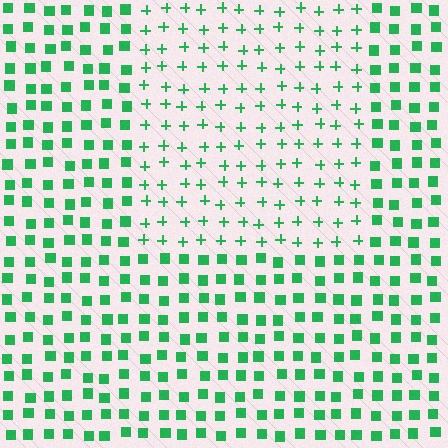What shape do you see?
I see a rectangle.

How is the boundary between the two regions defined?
The boundary is defined by a change in element shape: plus signs inside vs. squares outside. All elements share the same color and spacing.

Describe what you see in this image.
The image is filled with small green elements arranged in a uniform grid. A rectangle-shaped region contains plus signs, while the surrounding area contains squares. The boundary is defined purely by the change in element shape.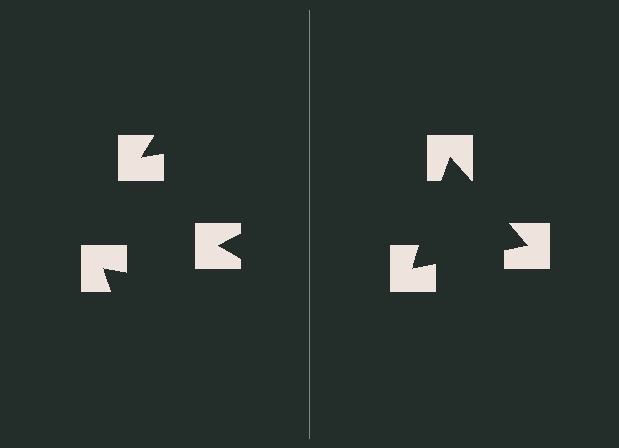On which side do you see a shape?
An illusory triangle appears on the right side. On the left side the wedge cuts are rotated, so no coherent shape forms.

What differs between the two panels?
The notched squares are positioned identically on both sides; only the wedge orientations differ. On the right they align to a triangle; on the left they are misaligned.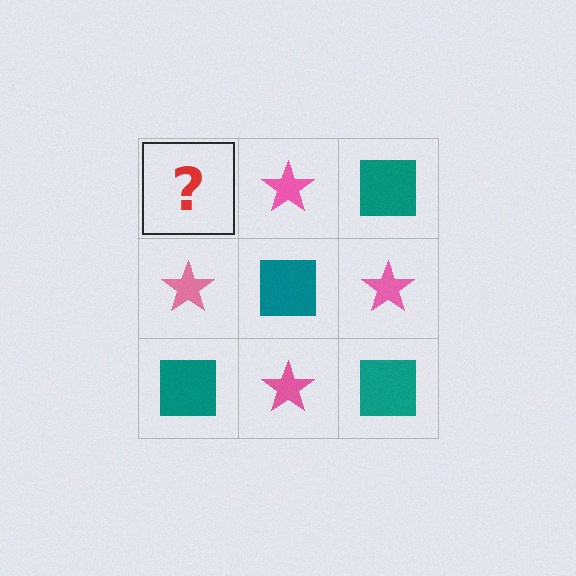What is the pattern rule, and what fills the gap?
The rule is that it alternates teal square and pink star in a checkerboard pattern. The gap should be filled with a teal square.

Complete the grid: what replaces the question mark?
The question mark should be replaced with a teal square.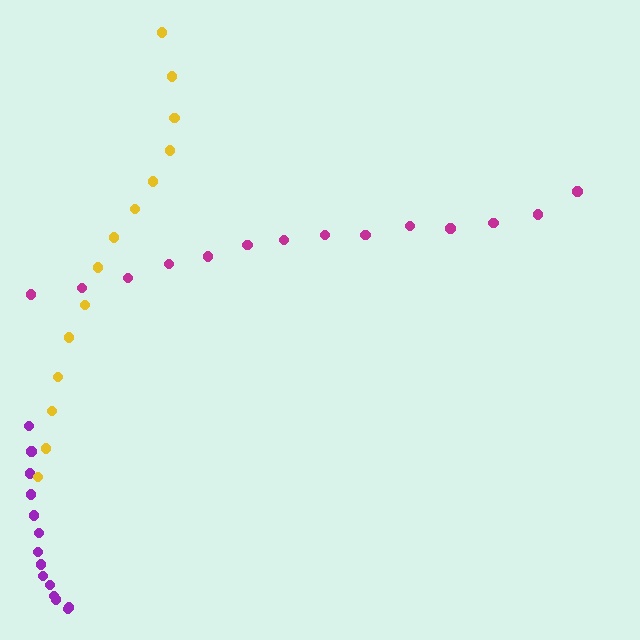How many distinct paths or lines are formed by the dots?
There are 3 distinct paths.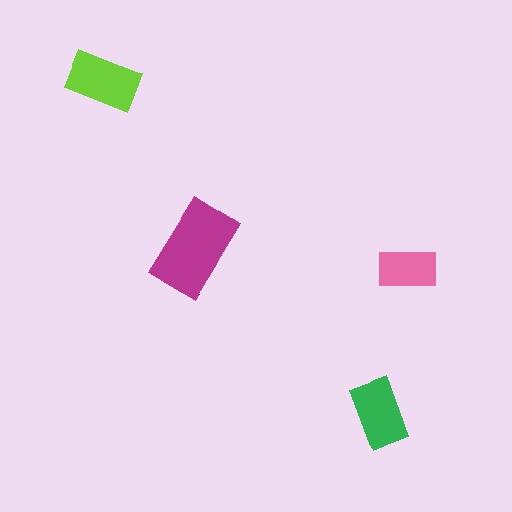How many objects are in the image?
There are 4 objects in the image.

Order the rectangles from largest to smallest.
the magenta one, the lime one, the green one, the pink one.